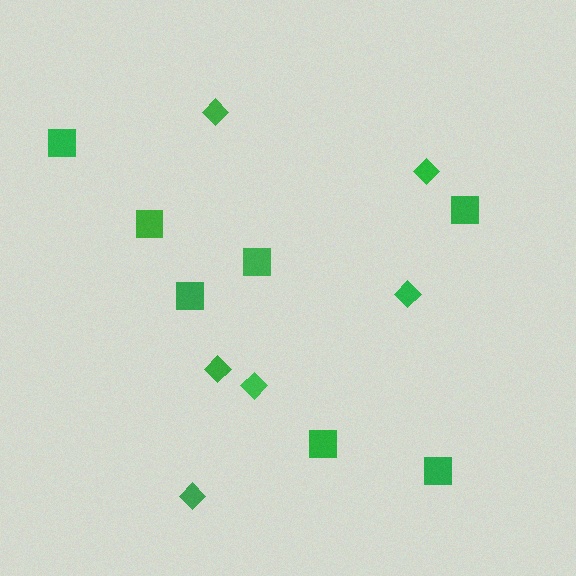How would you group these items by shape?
There are 2 groups: one group of squares (7) and one group of diamonds (6).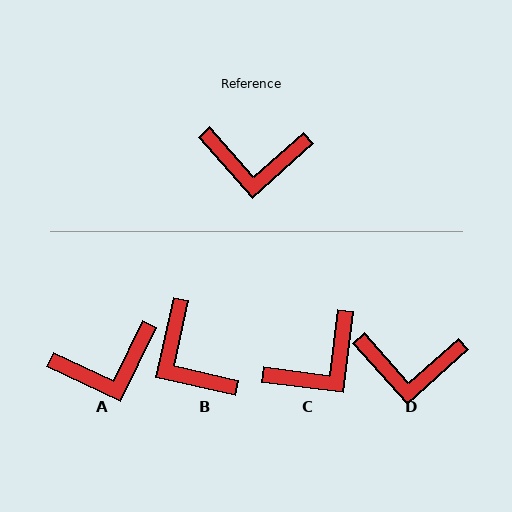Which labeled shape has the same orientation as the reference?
D.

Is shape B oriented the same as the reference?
No, it is off by about 55 degrees.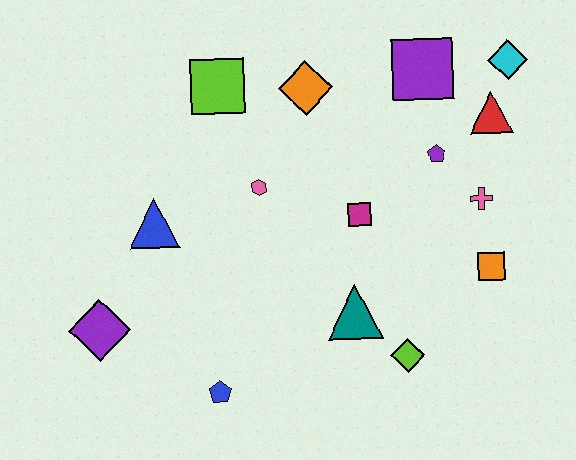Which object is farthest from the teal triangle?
The cyan diamond is farthest from the teal triangle.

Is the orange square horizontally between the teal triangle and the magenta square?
No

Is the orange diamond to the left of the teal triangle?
Yes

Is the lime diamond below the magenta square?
Yes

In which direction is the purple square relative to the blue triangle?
The purple square is to the right of the blue triangle.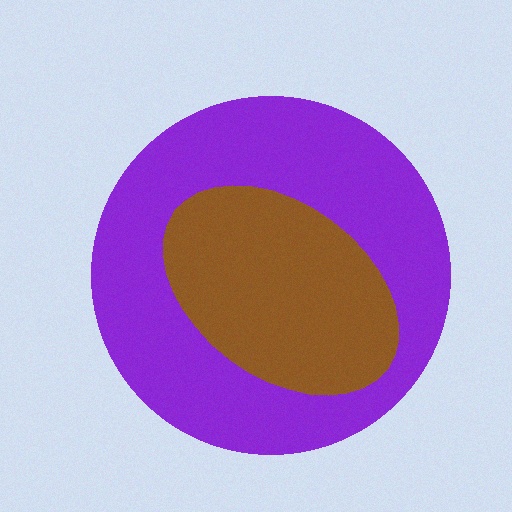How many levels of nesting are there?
2.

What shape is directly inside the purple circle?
The brown ellipse.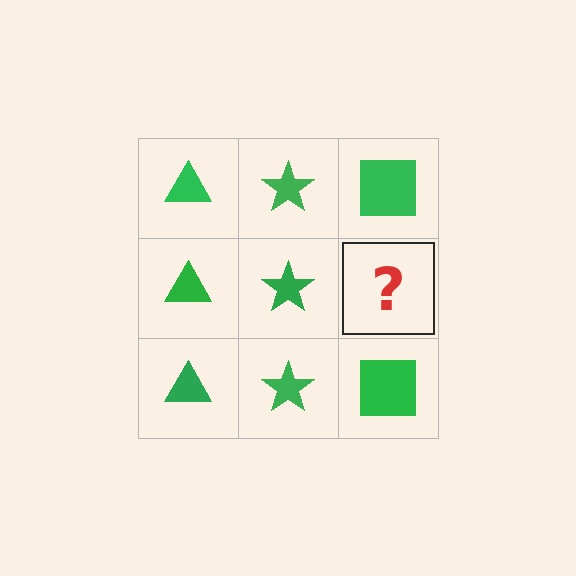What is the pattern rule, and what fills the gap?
The rule is that each column has a consistent shape. The gap should be filled with a green square.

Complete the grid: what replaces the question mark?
The question mark should be replaced with a green square.